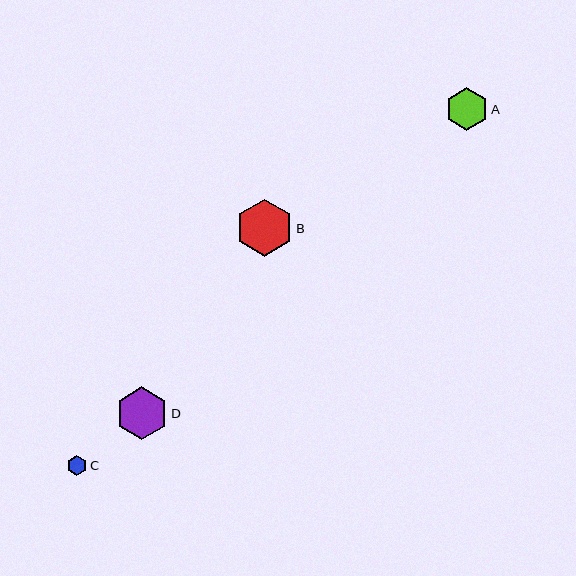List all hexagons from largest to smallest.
From largest to smallest: B, D, A, C.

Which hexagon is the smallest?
Hexagon C is the smallest with a size of approximately 20 pixels.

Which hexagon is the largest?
Hexagon B is the largest with a size of approximately 57 pixels.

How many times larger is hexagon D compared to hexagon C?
Hexagon D is approximately 2.6 times the size of hexagon C.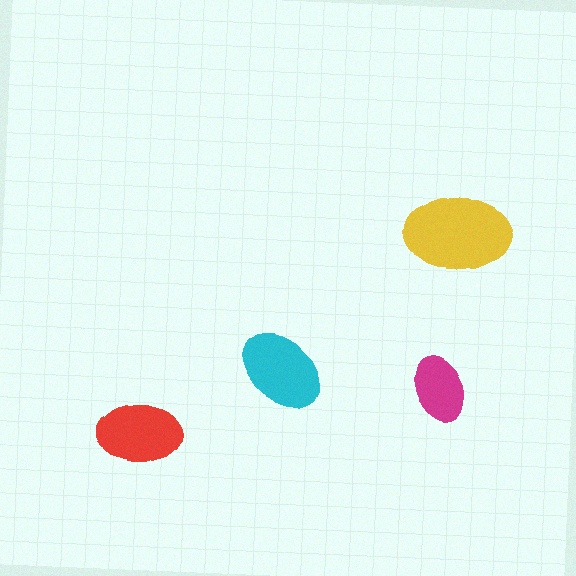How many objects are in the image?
There are 4 objects in the image.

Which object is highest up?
The yellow ellipse is topmost.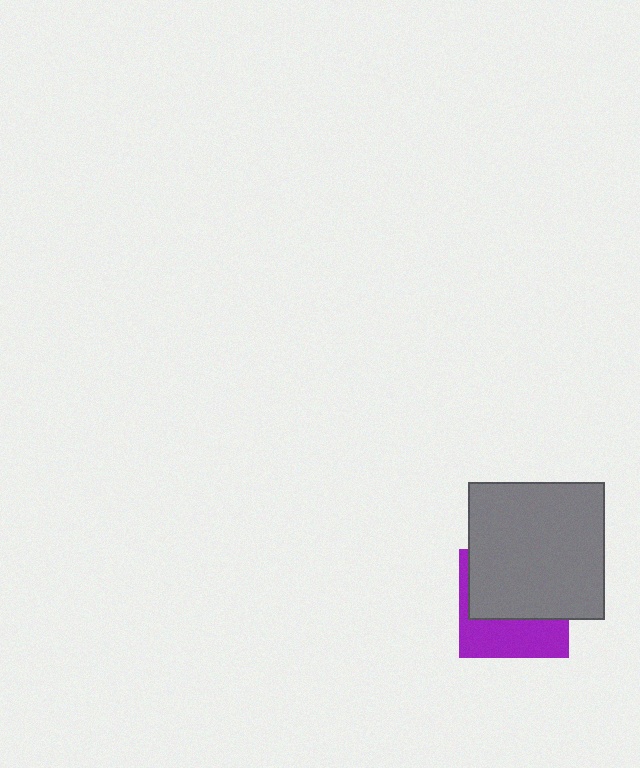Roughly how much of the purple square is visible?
A small part of it is visible (roughly 40%).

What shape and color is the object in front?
The object in front is a gray square.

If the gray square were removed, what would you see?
You would see the complete purple square.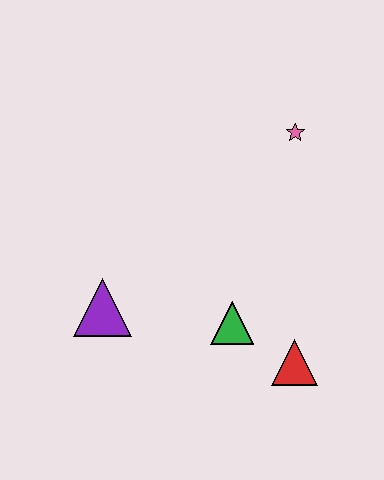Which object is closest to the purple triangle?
The green triangle is closest to the purple triangle.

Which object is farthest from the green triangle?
The pink star is farthest from the green triangle.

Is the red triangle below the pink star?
Yes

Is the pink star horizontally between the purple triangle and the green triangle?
No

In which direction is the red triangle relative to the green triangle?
The red triangle is to the right of the green triangle.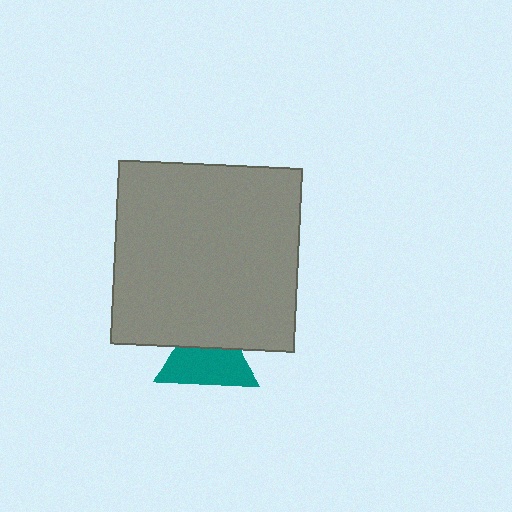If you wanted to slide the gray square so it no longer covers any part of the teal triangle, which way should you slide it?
Slide it up — that is the most direct way to separate the two shapes.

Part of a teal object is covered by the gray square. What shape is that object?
It is a triangle.